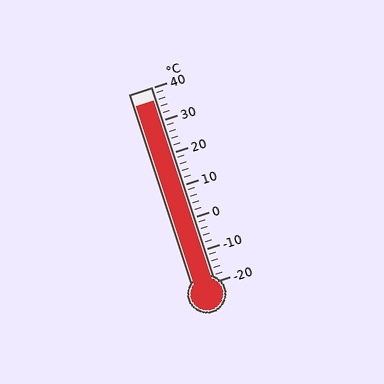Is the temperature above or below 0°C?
The temperature is above 0°C.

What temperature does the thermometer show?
The thermometer shows approximately 36°C.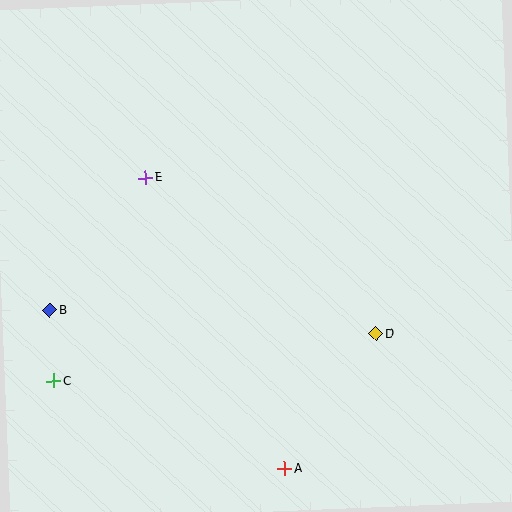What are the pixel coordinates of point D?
Point D is at (376, 334).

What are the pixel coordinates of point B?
Point B is at (50, 310).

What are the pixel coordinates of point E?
Point E is at (145, 178).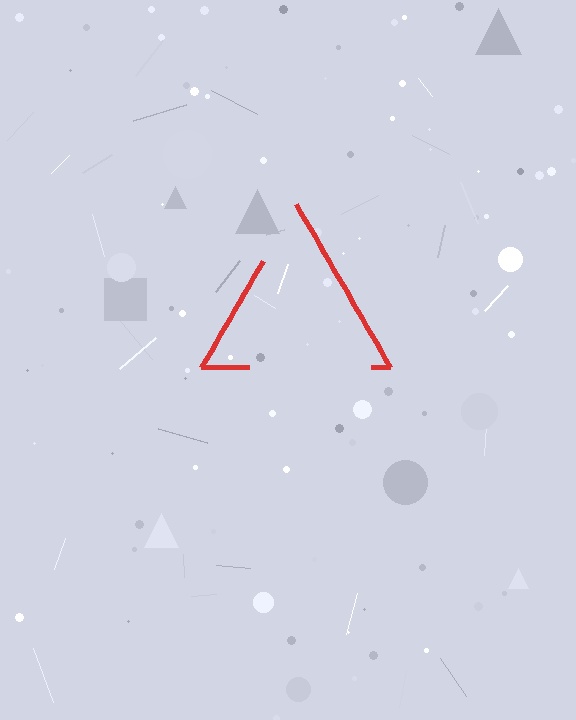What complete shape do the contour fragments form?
The contour fragments form a triangle.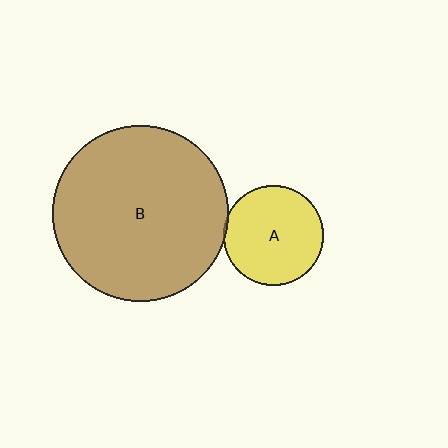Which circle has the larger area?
Circle B (brown).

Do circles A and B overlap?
Yes.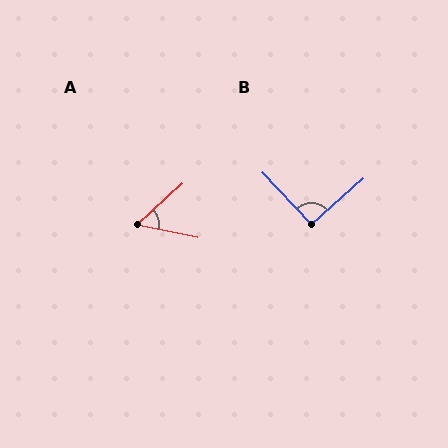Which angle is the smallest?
A, at approximately 54 degrees.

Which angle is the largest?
B, at approximately 92 degrees.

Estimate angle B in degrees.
Approximately 92 degrees.